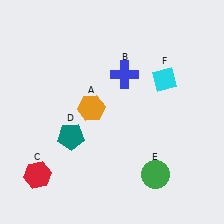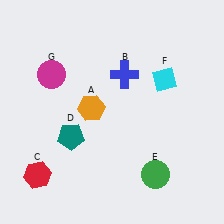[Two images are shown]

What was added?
A magenta circle (G) was added in Image 2.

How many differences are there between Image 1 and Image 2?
There is 1 difference between the two images.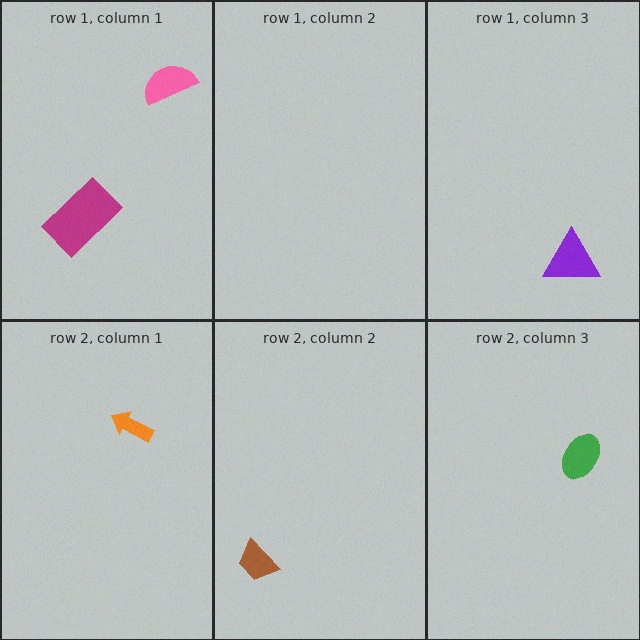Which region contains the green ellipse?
The row 2, column 3 region.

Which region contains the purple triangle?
The row 1, column 3 region.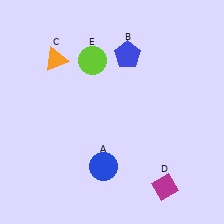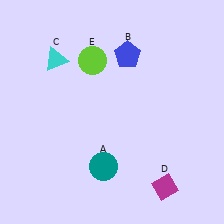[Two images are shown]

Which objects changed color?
A changed from blue to teal. C changed from orange to cyan.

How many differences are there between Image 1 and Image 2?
There are 2 differences between the two images.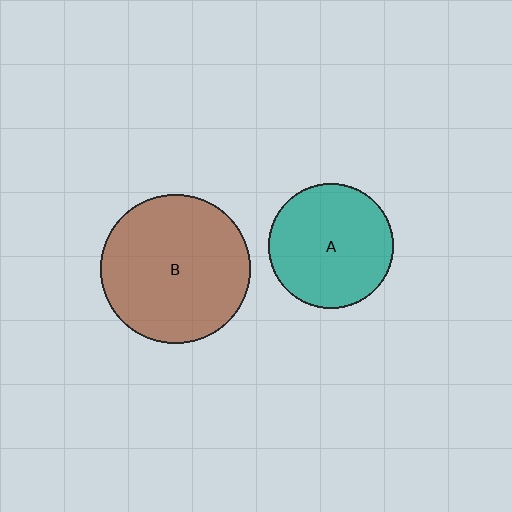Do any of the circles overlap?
No, none of the circles overlap.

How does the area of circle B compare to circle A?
Approximately 1.4 times.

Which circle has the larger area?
Circle B (brown).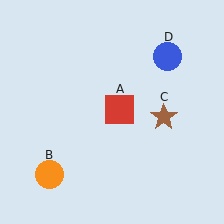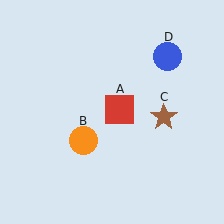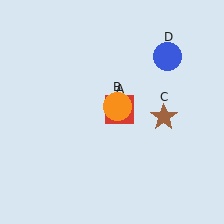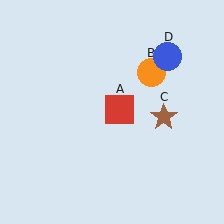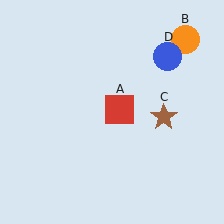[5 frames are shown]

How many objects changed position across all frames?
1 object changed position: orange circle (object B).